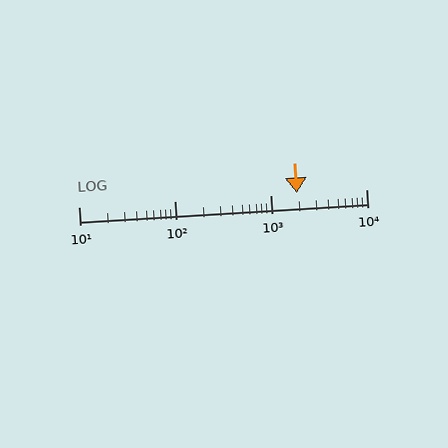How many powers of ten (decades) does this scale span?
The scale spans 3 decades, from 10 to 10000.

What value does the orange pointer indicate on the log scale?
The pointer indicates approximately 1900.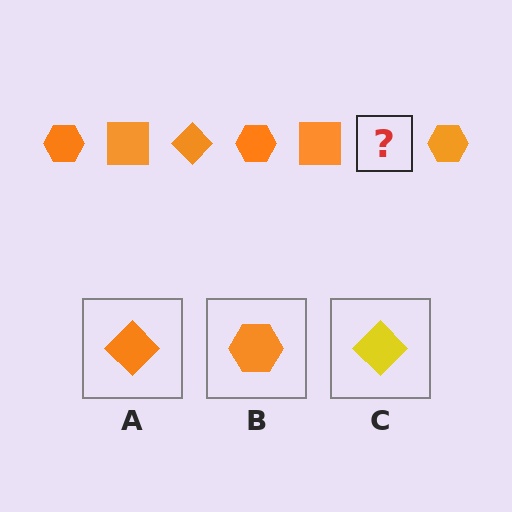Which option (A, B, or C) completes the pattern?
A.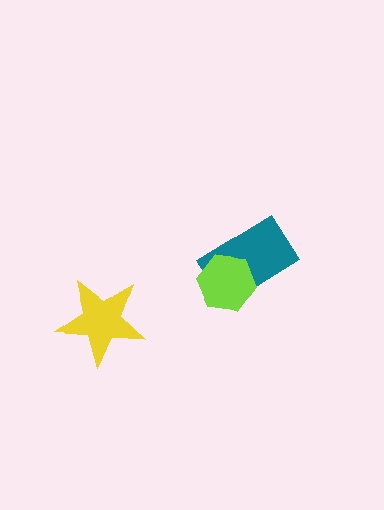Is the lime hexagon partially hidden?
No, no other shape covers it.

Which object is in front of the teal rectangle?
The lime hexagon is in front of the teal rectangle.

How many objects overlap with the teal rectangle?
1 object overlaps with the teal rectangle.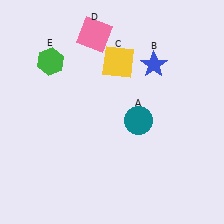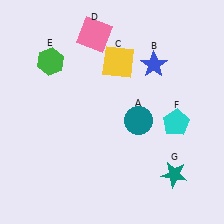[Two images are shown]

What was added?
A cyan pentagon (F), a teal star (G) were added in Image 2.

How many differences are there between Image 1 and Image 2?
There are 2 differences between the two images.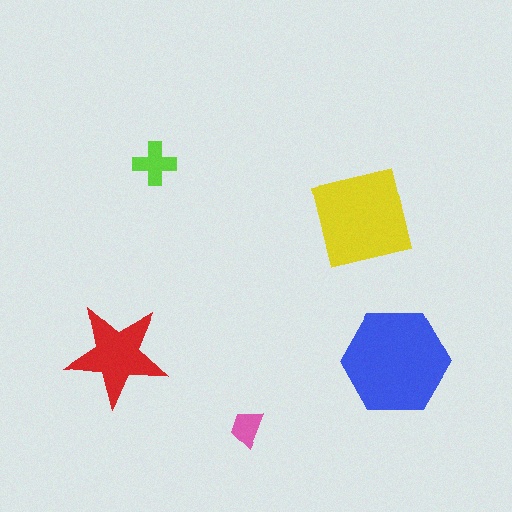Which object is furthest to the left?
The red star is leftmost.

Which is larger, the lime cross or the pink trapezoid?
The lime cross.